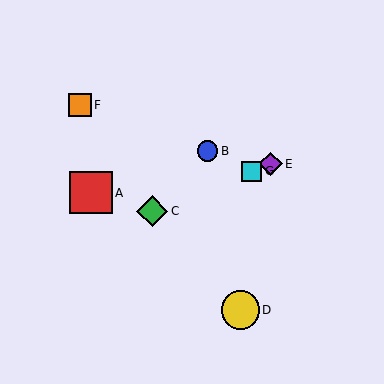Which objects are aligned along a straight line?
Objects C, E, G are aligned along a straight line.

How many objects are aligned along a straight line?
3 objects (C, E, G) are aligned along a straight line.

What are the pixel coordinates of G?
Object G is at (252, 171).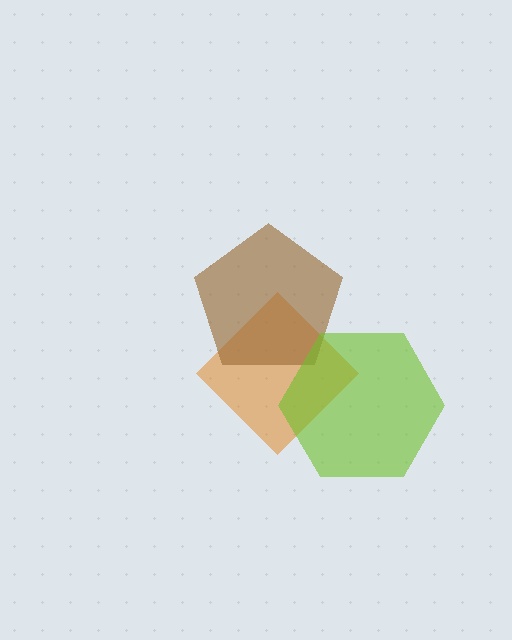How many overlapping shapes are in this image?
There are 3 overlapping shapes in the image.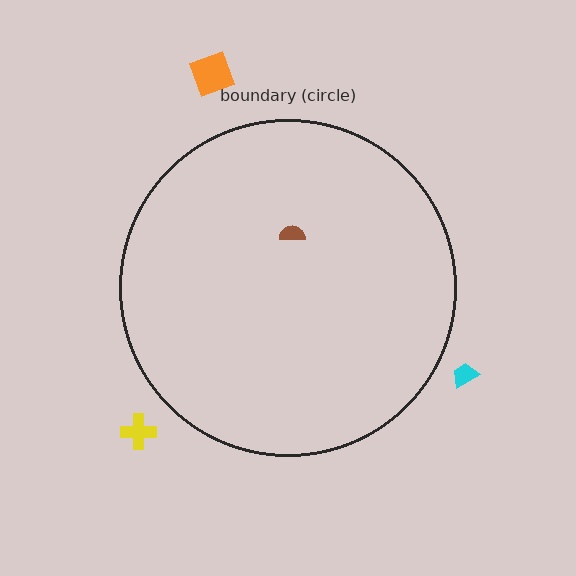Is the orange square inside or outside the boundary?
Outside.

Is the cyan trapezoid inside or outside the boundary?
Outside.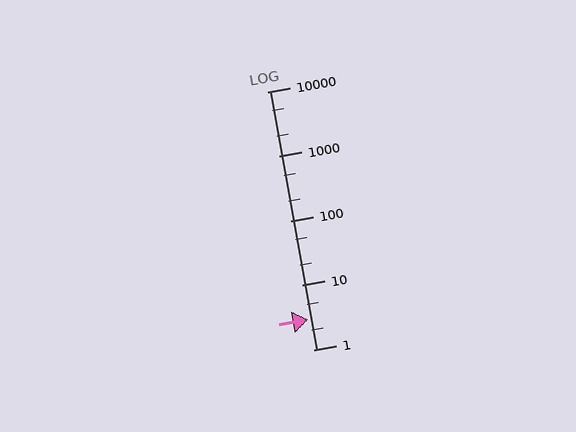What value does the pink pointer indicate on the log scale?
The pointer indicates approximately 2.9.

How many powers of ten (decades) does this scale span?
The scale spans 4 decades, from 1 to 10000.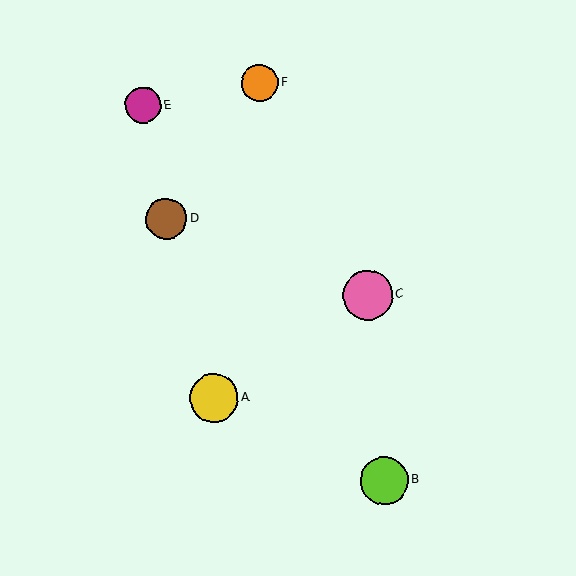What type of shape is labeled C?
Shape C is a pink circle.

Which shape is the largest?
The pink circle (labeled C) is the largest.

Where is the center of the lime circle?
The center of the lime circle is at (384, 481).